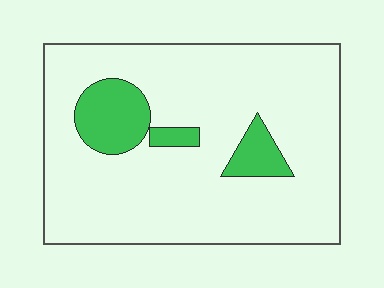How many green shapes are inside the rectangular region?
3.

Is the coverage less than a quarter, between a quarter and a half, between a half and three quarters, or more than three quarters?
Less than a quarter.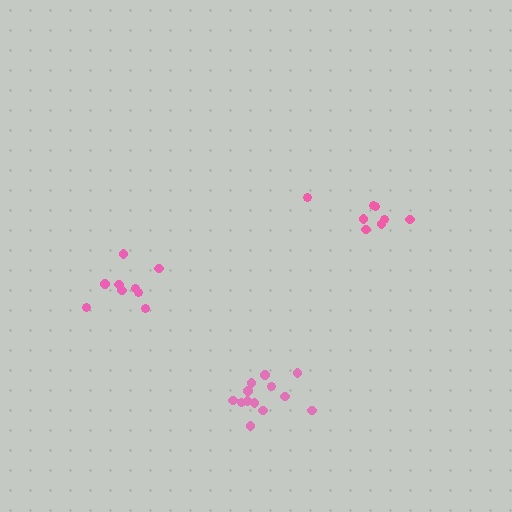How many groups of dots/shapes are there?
There are 3 groups.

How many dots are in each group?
Group 1: 8 dots, Group 2: 13 dots, Group 3: 9 dots (30 total).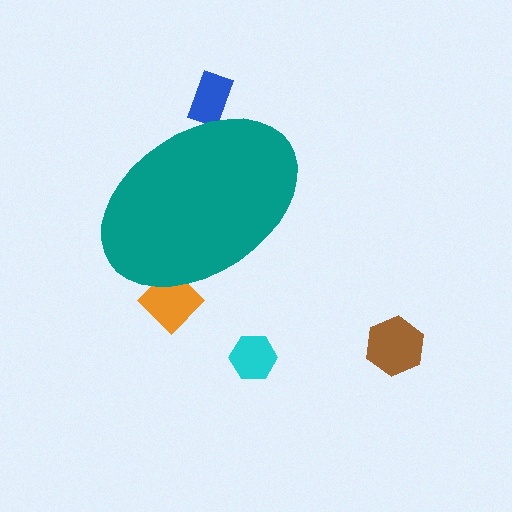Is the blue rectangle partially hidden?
Yes, the blue rectangle is partially hidden behind the teal ellipse.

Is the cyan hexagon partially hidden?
No, the cyan hexagon is fully visible.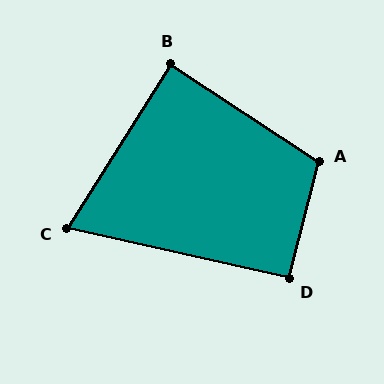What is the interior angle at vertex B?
Approximately 88 degrees (approximately right).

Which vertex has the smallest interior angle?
C, at approximately 71 degrees.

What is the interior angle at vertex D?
Approximately 92 degrees (approximately right).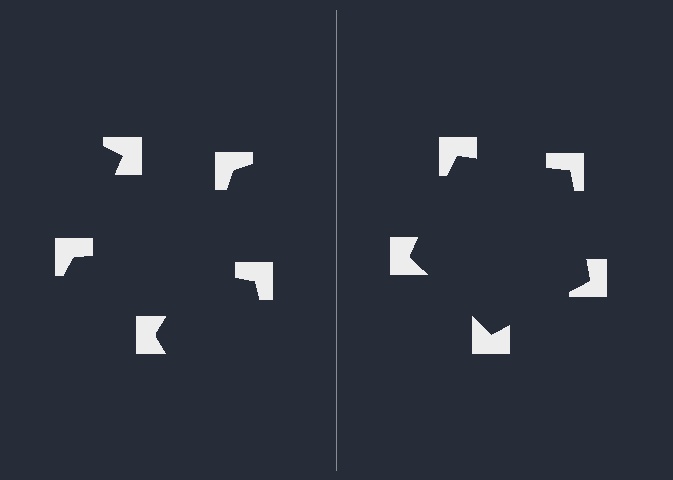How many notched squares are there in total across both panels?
10 — 5 on each side.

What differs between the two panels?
The notched squares are positioned identically on both sides; only the wedge orientations differ. On the right they align to a pentagon; on the left they are misaligned.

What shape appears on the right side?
An illusory pentagon.